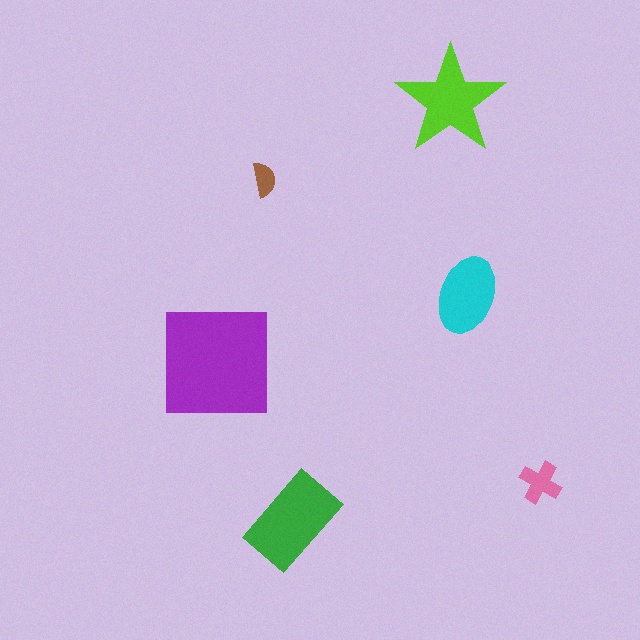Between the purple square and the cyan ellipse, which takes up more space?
The purple square.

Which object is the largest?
The purple square.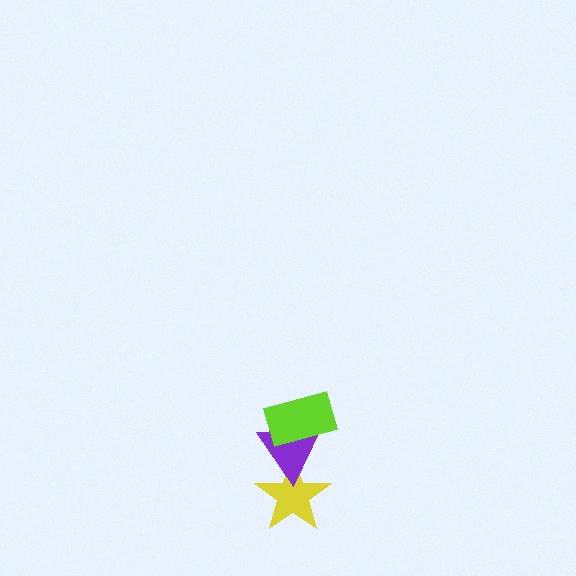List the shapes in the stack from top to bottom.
From top to bottom: the lime rectangle, the purple triangle, the yellow star.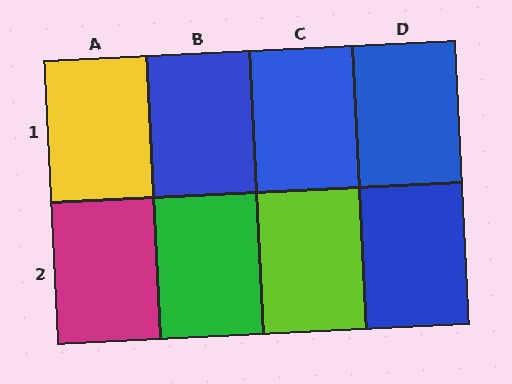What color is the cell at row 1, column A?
Yellow.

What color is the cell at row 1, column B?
Blue.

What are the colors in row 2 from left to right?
Magenta, green, lime, blue.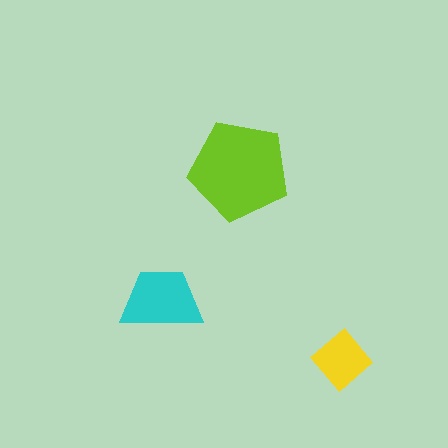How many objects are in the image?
There are 3 objects in the image.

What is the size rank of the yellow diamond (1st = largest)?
3rd.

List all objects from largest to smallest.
The lime pentagon, the cyan trapezoid, the yellow diamond.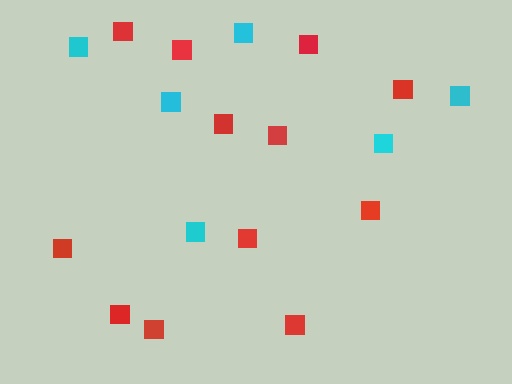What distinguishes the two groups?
There are 2 groups: one group of red squares (12) and one group of cyan squares (6).